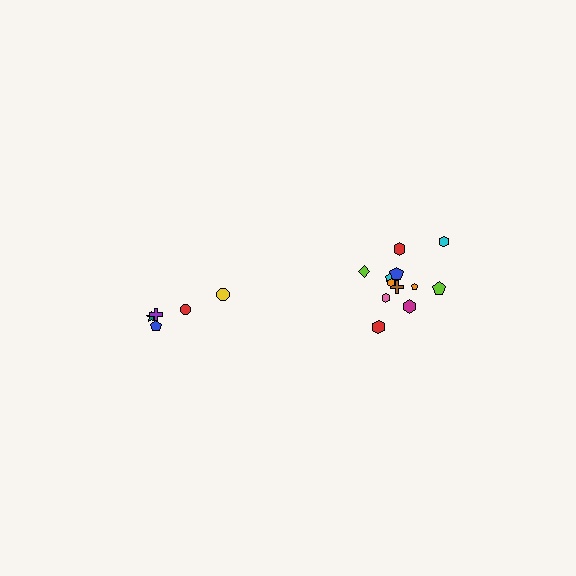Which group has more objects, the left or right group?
The right group.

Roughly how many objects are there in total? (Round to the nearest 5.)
Roughly 15 objects in total.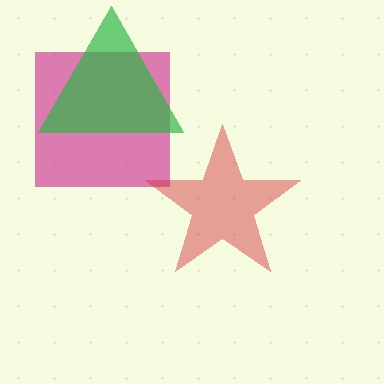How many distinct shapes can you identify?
There are 3 distinct shapes: a magenta square, a green triangle, a red star.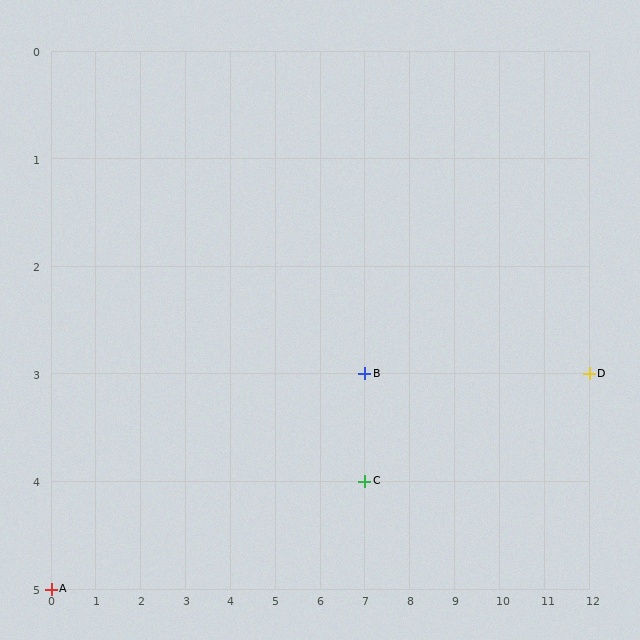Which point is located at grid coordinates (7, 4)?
Point C is at (7, 4).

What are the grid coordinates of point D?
Point D is at grid coordinates (12, 3).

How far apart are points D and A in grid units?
Points D and A are 12 columns and 2 rows apart (about 12.2 grid units diagonally).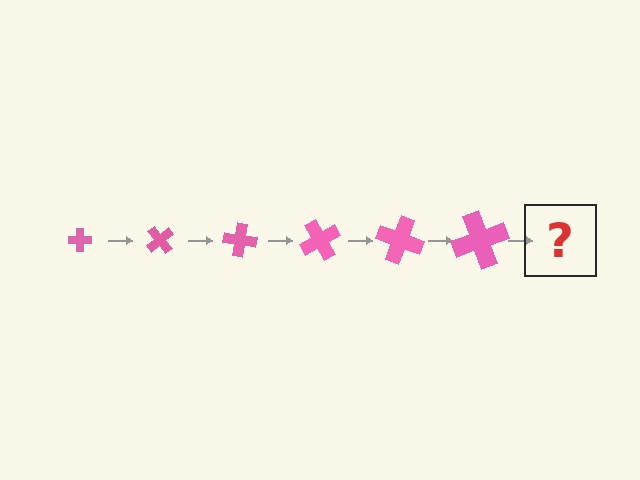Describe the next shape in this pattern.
It should be a cross, larger than the previous one and rotated 300 degrees from the start.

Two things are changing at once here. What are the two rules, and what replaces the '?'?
The two rules are that the cross grows larger each step and it rotates 50 degrees each step. The '?' should be a cross, larger than the previous one and rotated 300 degrees from the start.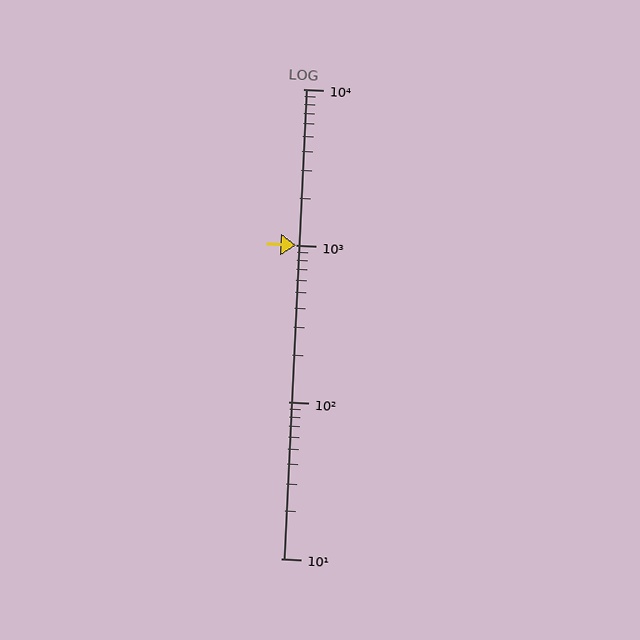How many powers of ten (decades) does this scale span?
The scale spans 3 decades, from 10 to 10000.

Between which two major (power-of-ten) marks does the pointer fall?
The pointer is between 1000 and 10000.